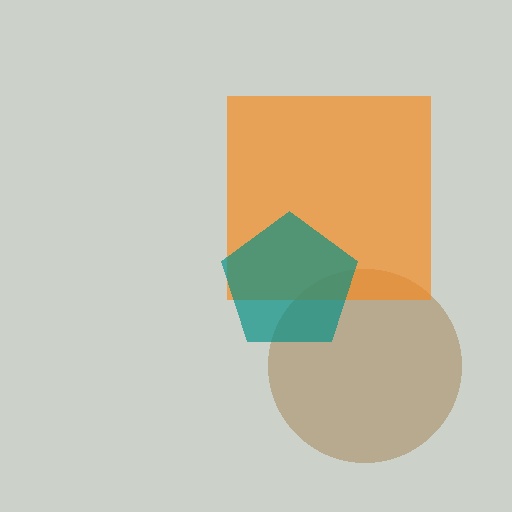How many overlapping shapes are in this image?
There are 3 overlapping shapes in the image.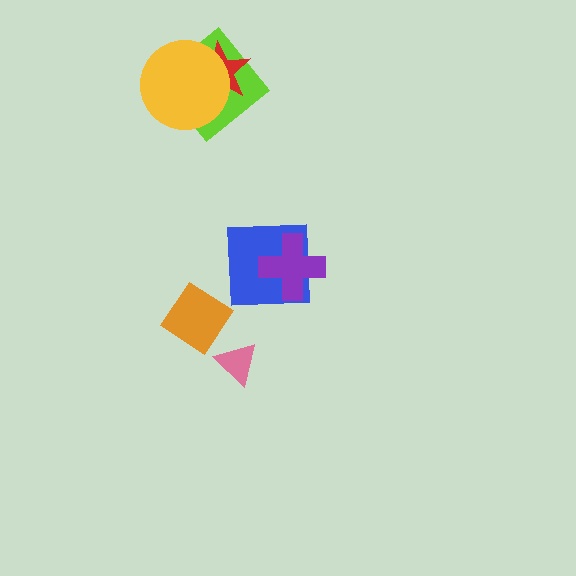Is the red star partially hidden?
Yes, it is partially covered by another shape.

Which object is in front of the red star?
The yellow circle is in front of the red star.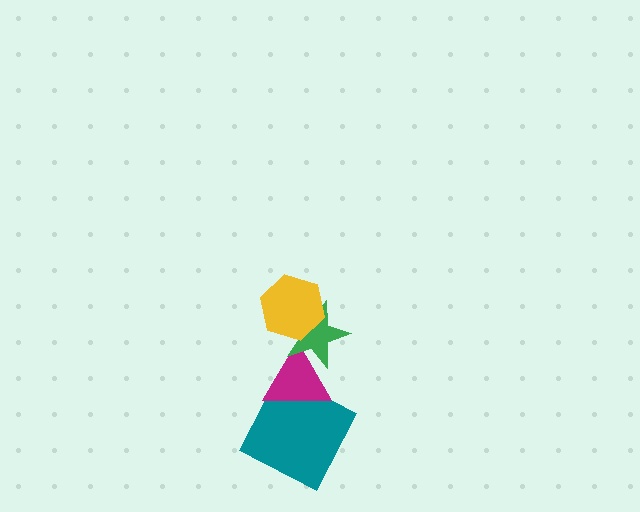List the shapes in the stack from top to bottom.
From top to bottom: the yellow hexagon, the green star, the magenta triangle, the teal square.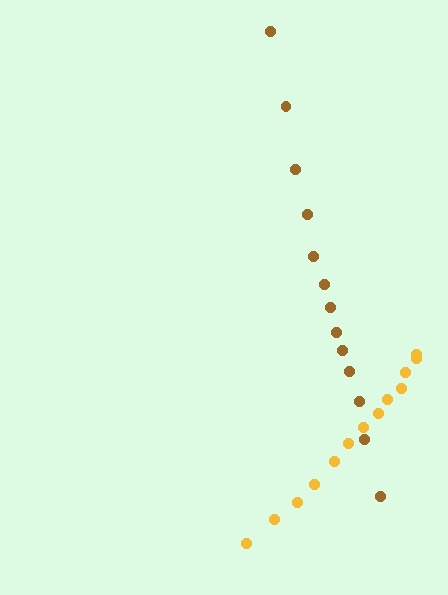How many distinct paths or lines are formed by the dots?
There are 2 distinct paths.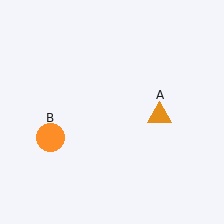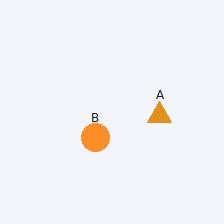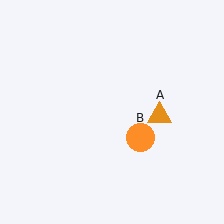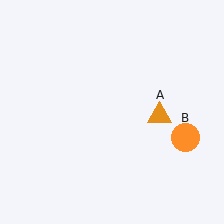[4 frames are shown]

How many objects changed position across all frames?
1 object changed position: orange circle (object B).